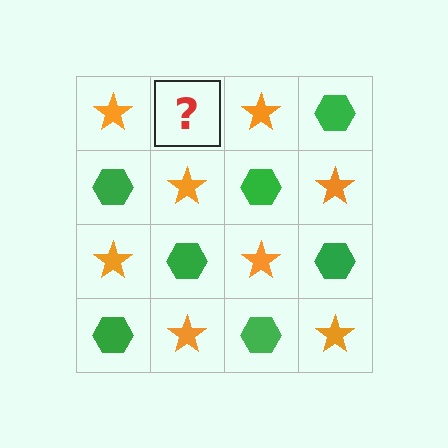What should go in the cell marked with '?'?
The missing cell should contain a green hexagon.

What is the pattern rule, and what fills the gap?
The rule is that it alternates orange star and green hexagon in a checkerboard pattern. The gap should be filled with a green hexagon.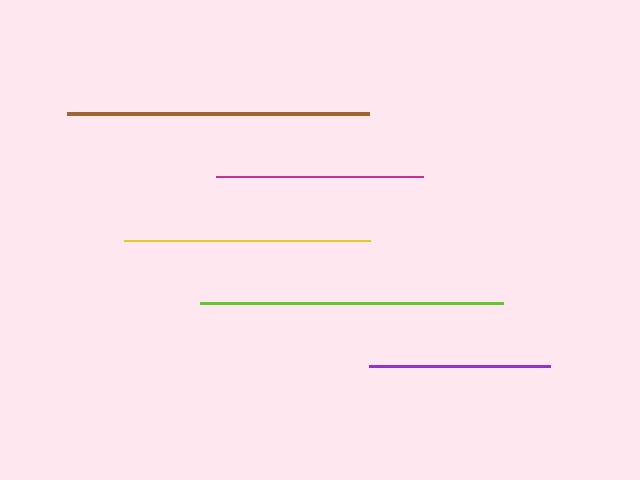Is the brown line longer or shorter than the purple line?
The brown line is longer than the purple line.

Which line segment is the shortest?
The purple line is the shortest at approximately 181 pixels.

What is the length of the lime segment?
The lime segment is approximately 304 pixels long.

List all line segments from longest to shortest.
From longest to shortest: lime, brown, yellow, magenta, purple.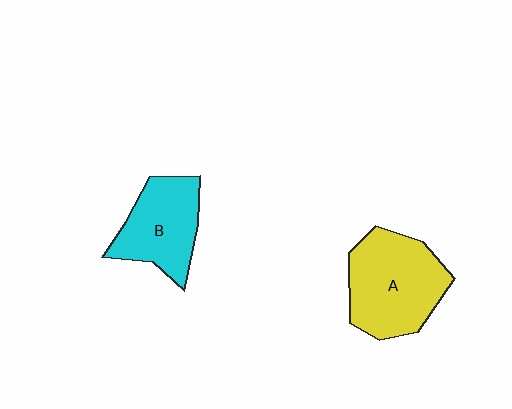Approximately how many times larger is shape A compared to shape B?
Approximately 1.3 times.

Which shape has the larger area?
Shape A (yellow).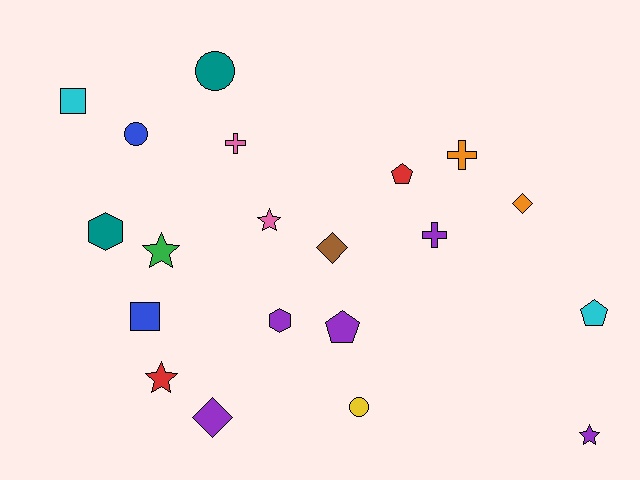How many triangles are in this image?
There are no triangles.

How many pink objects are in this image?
There are 2 pink objects.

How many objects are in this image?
There are 20 objects.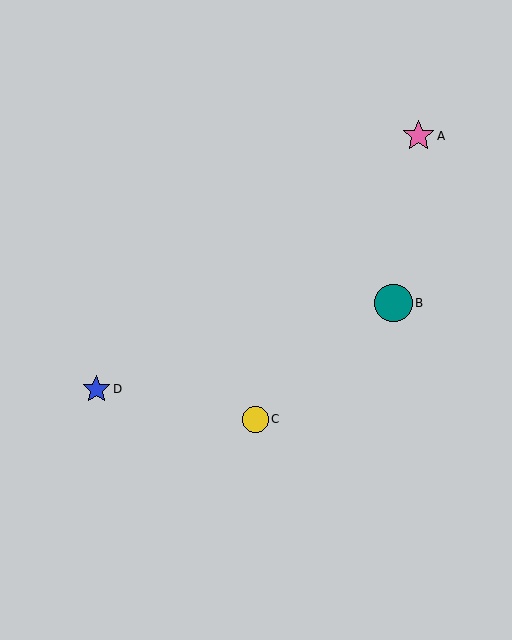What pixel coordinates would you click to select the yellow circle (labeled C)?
Click at (255, 419) to select the yellow circle C.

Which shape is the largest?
The teal circle (labeled B) is the largest.